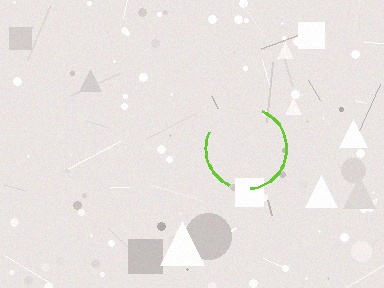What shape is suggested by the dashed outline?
The dashed outline suggests a circle.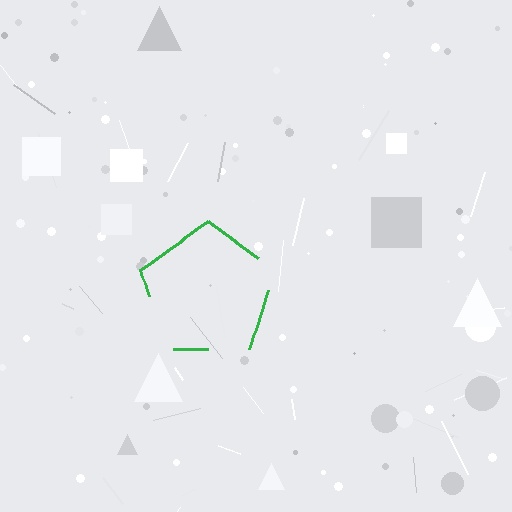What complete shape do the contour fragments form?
The contour fragments form a pentagon.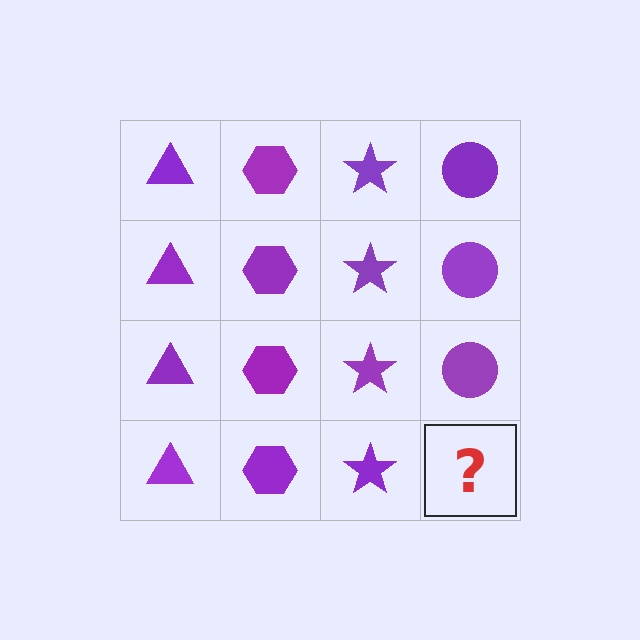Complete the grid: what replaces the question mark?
The question mark should be replaced with a purple circle.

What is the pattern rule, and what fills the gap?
The rule is that each column has a consistent shape. The gap should be filled with a purple circle.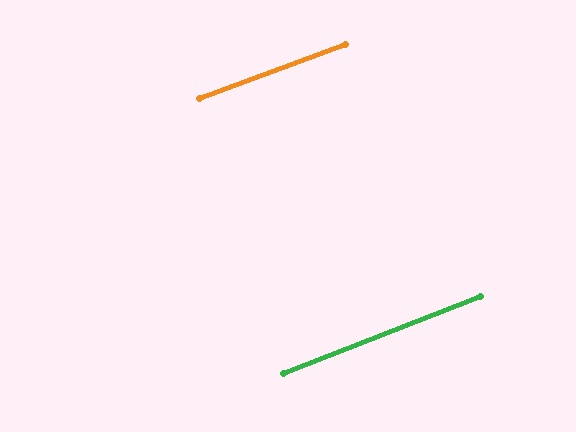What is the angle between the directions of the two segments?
Approximately 1 degree.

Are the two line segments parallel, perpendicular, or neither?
Parallel — their directions differ by only 0.9°.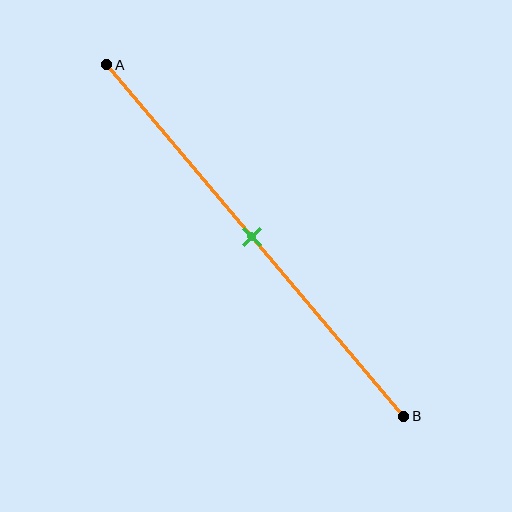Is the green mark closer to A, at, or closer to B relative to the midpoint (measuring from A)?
The green mark is approximately at the midpoint of segment AB.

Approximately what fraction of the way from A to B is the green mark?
The green mark is approximately 50% of the way from A to B.